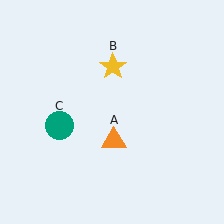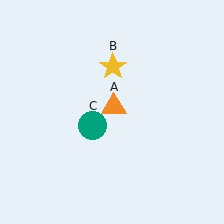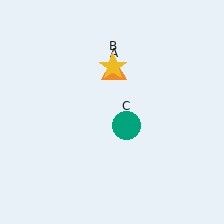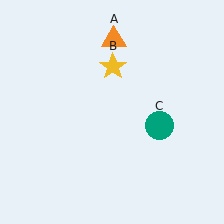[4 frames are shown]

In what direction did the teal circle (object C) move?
The teal circle (object C) moved right.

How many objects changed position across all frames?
2 objects changed position: orange triangle (object A), teal circle (object C).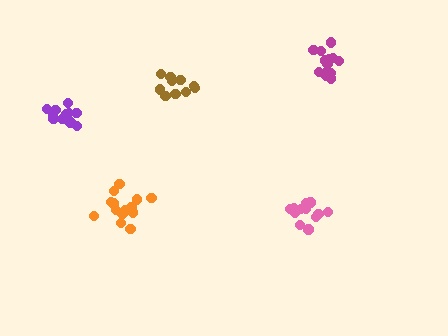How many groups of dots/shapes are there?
There are 5 groups.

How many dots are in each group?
Group 1: 10 dots, Group 2: 13 dots, Group 3: 12 dots, Group 4: 13 dots, Group 5: 15 dots (63 total).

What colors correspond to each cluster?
The clusters are colored: brown, purple, pink, magenta, orange.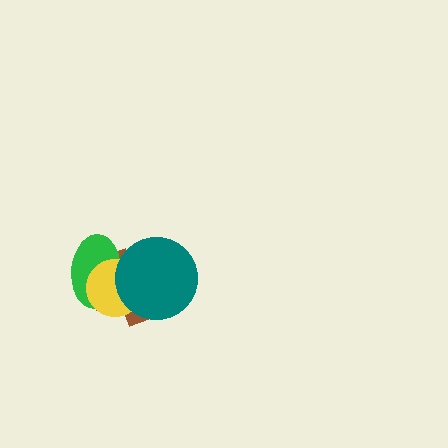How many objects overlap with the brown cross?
3 objects overlap with the brown cross.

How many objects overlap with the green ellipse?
3 objects overlap with the green ellipse.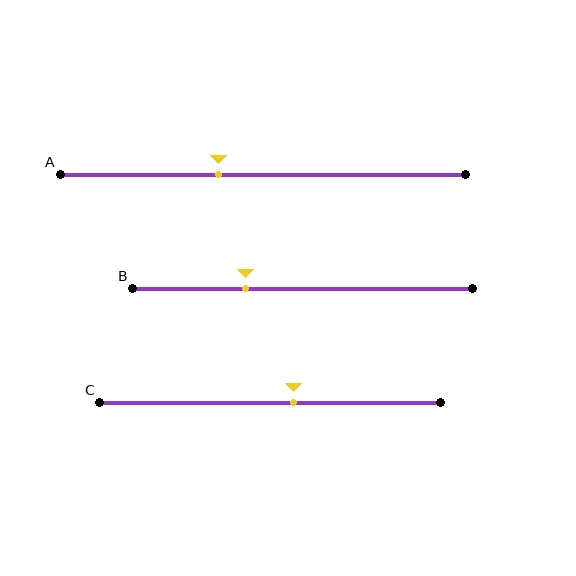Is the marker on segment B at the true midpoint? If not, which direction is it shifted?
No, the marker on segment B is shifted to the left by about 17% of the segment length.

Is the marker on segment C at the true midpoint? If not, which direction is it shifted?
No, the marker on segment C is shifted to the right by about 7% of the segment length.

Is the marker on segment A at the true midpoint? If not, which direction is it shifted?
No, the marker on segment A is shifted to the left by about 11% of the segment length.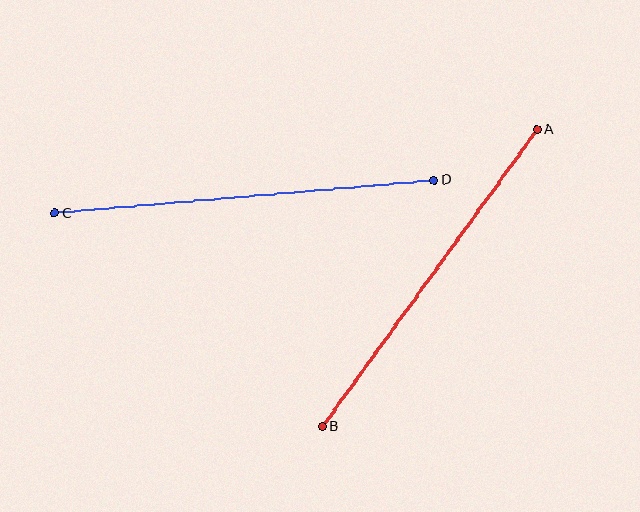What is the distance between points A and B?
The distance is approximately 366 pixels.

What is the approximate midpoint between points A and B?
The midpoint is at approximately (430, 278) pixels.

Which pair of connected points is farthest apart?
Points C and D are farthest apart.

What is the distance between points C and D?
The distance is approximately 380 pixels.